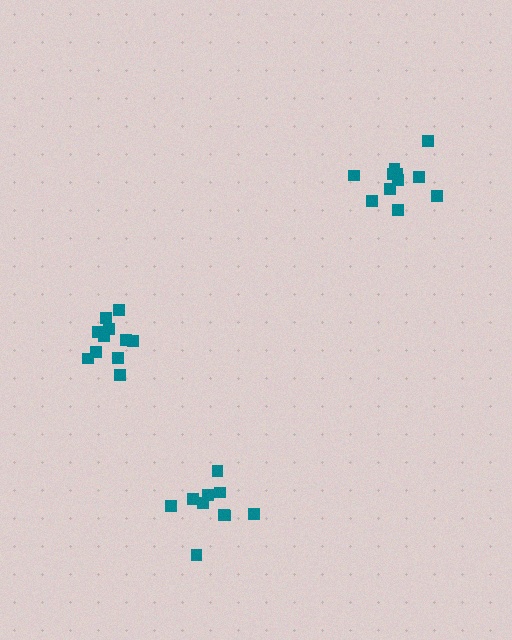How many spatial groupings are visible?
There are 3 spatial groupings.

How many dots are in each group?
Group 1: 10 dots, Group 2: 11 dots, Group 3: 11 dots (32 total).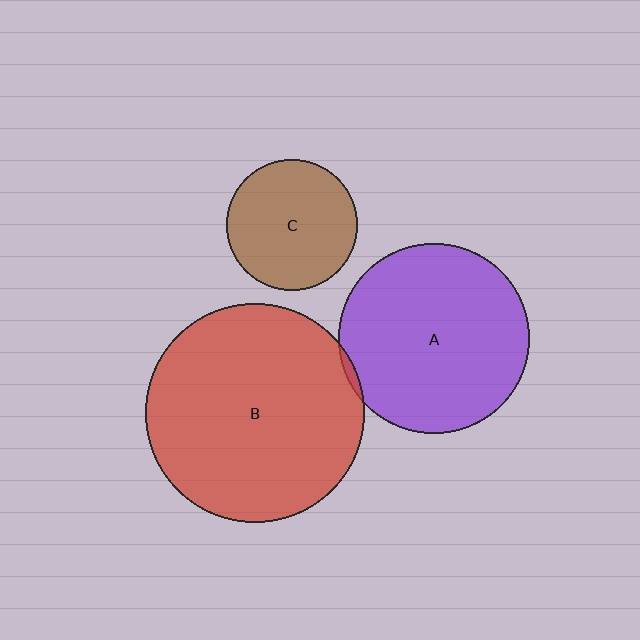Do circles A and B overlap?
Yes.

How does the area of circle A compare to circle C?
Approximately 2.1 times.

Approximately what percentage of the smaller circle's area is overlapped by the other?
Approximately 5%.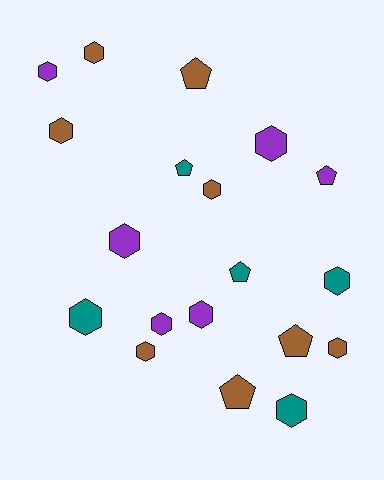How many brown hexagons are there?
There are 5 brown hexagons.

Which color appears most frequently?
Brown, with 8 objects.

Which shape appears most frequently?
Hexagon, with 13 objects.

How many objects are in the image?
There are 19 objects.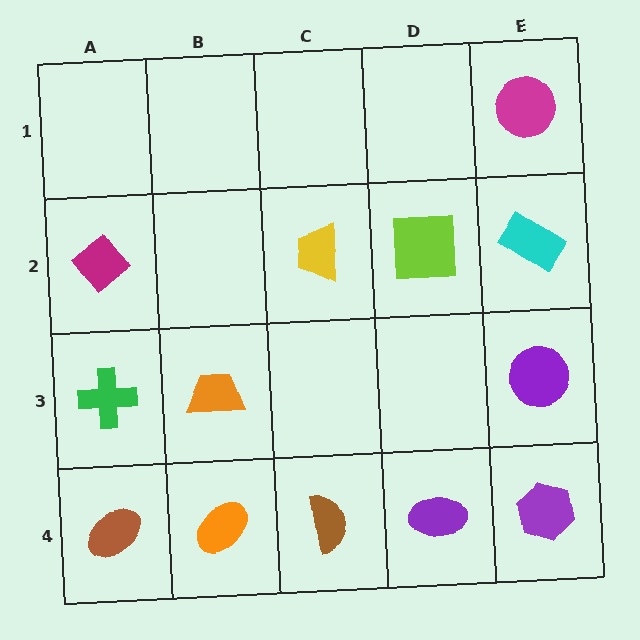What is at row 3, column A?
A green cross.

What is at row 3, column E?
A purple circle.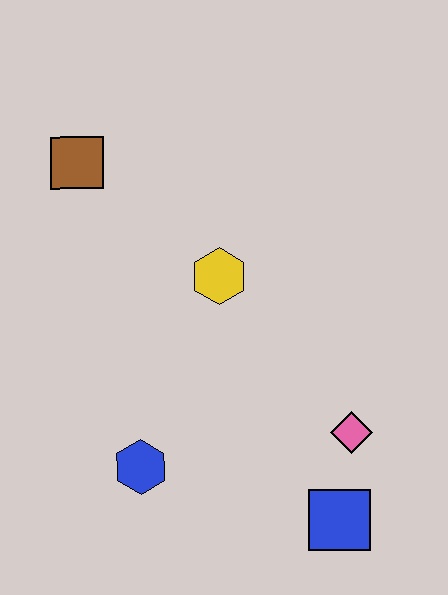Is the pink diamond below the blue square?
No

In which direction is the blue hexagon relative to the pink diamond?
The blue hexagon is to the left of the pink diamond.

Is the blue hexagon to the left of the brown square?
No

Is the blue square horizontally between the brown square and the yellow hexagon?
No